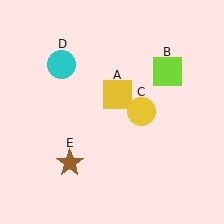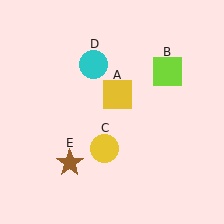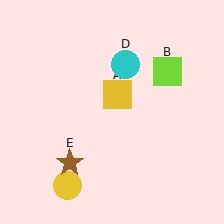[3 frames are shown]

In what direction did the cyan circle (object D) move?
The cyan circle (object D) moved right.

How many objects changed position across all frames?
2 objects changed position: yellow circle (object C), cyan circle (object D).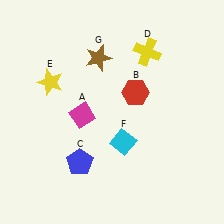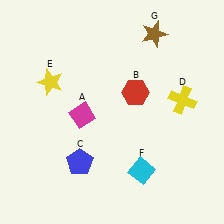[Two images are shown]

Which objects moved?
The objects that moved are: the yellow cross (D), the cyan diamond (F), the brown star (G).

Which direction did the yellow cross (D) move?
The yellow cross (D) moved down.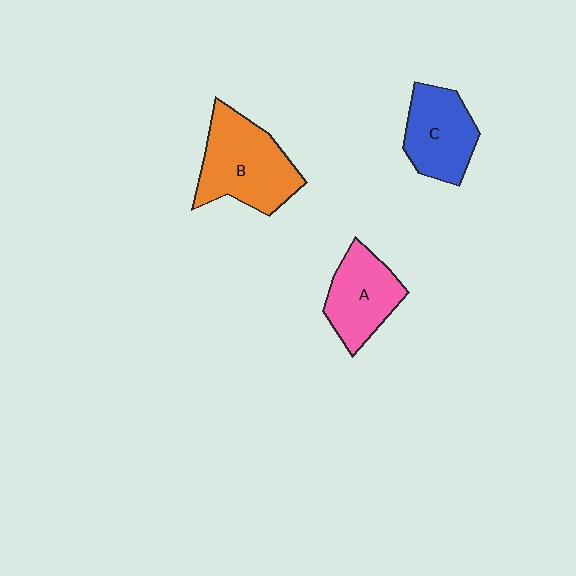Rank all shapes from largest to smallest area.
From largest to smallest: B (orange), C (blue), A (pink).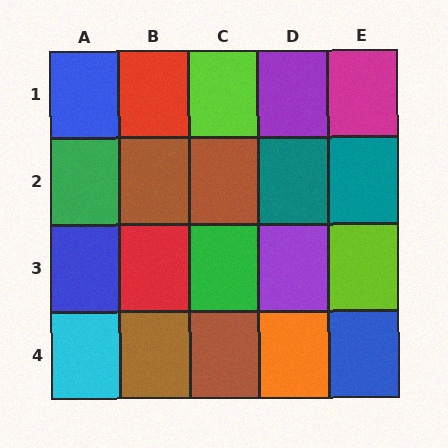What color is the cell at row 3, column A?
Blue.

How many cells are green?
2 cells are green.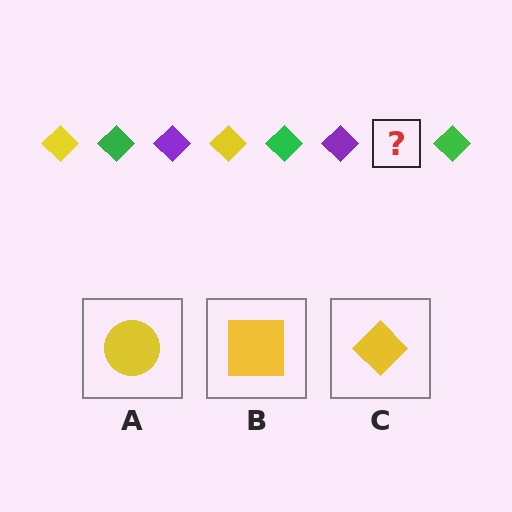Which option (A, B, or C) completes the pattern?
C.